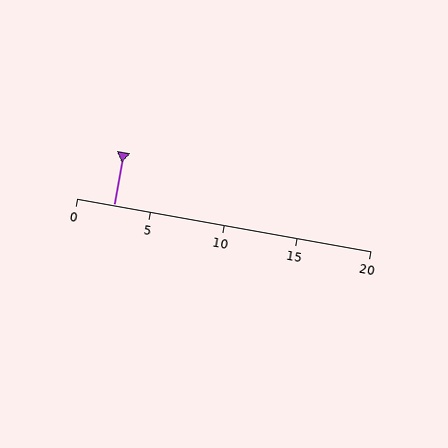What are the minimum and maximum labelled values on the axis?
The axis runs from 0 to 20.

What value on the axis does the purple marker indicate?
The marker indicates approximately 2.5.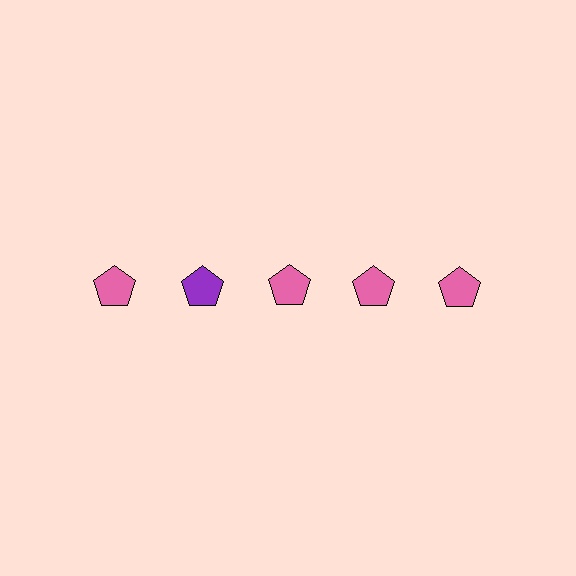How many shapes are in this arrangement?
There are 5 shapes arranged in a grid pattern.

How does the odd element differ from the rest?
It has a different color: purple instead of pink.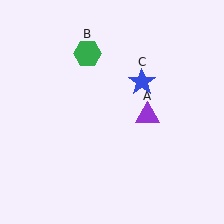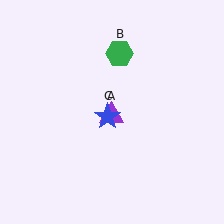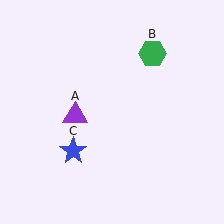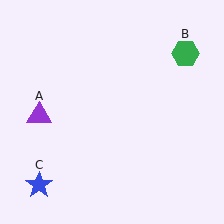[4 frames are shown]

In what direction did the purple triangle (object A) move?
The purple triangle (object A) moved left.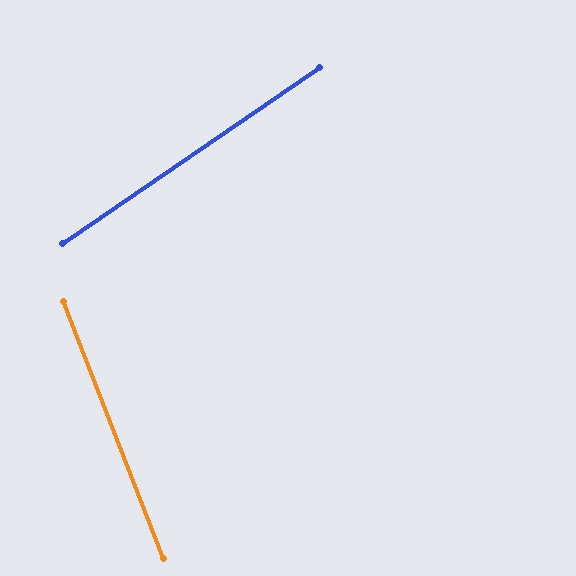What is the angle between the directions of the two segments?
Approximately 77 degrees.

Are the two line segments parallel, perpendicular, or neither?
Neither parallel nor perpendicular — they differ by about 77°.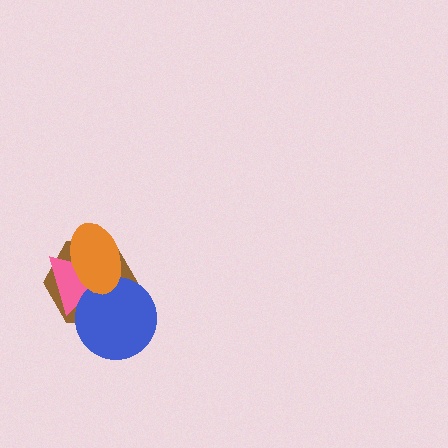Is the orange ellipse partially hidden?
No, no other shape covers it.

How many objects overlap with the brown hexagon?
3 objects overlap with the brown hexagon.